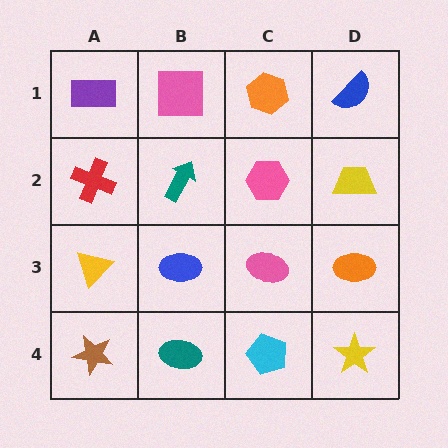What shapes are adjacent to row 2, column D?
A blue semicircle (row 1, column D), an orange ellipse (row 3, column D), a pink hexagon (row 2, column C).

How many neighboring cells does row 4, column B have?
3.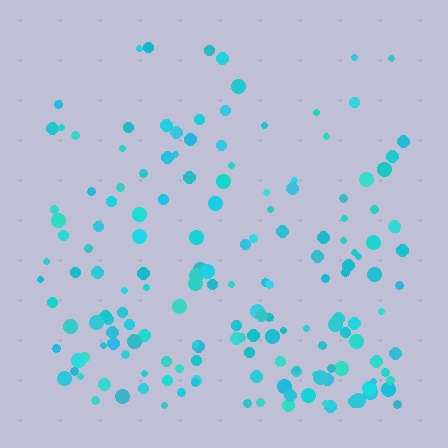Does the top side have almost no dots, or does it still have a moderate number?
Still a moderate number, just noticeably fewer than the bottom.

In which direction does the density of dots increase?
From top to bottom, with the bottom side densest.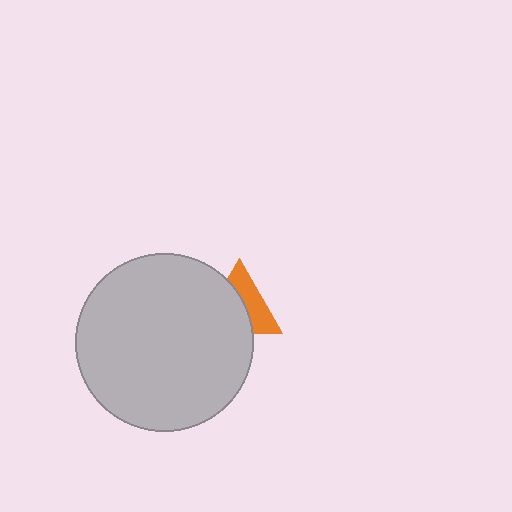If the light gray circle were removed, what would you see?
You would see the complete orange triangle.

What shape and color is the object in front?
The object in front is a light gray circle.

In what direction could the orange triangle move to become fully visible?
The orange triangle could move right. That would shift it out from behind the light gray circle entirely.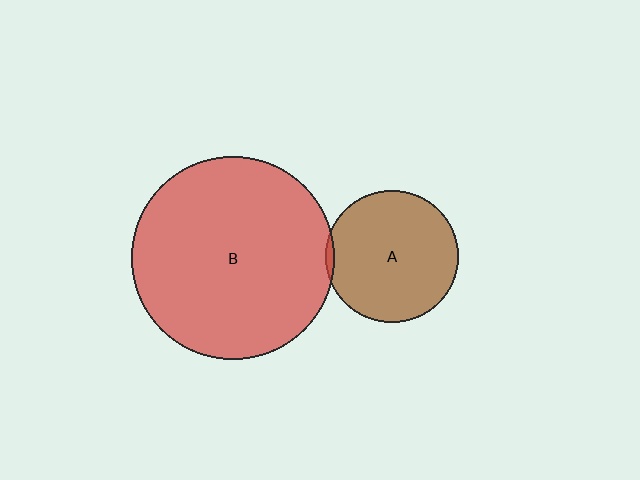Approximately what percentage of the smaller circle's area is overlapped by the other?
Approximately 5%.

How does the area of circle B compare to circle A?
Approximately 2.3 times.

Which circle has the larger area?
Circle B (red).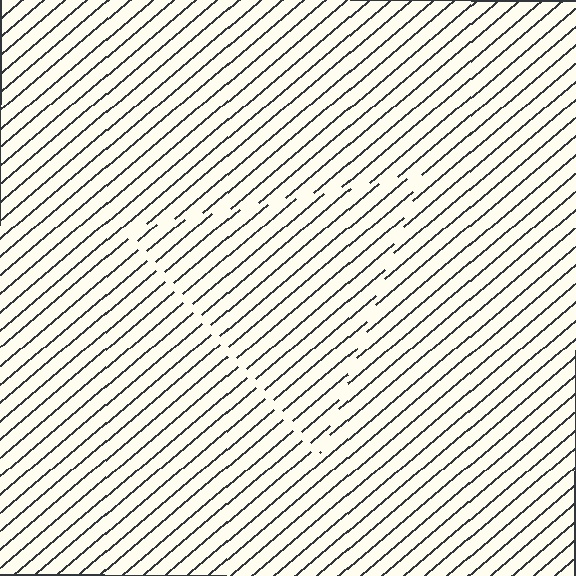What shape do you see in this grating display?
An illusory triangle. The interior of the shape contains the same grating, shifted by half a period — the contour is defined by the phase discontinuity where line-ends from the inner and outer gratings abut.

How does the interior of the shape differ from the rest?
The interior of the shape contains the same grating, shifted by half a period — the contour is defined by the phase discontinuity where line-ends from the inner and outer gratings abut.